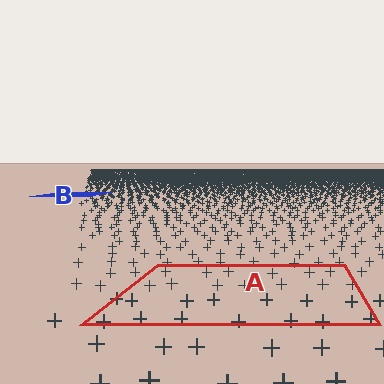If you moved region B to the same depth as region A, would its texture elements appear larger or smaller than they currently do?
They would appear larger. At a closer depth, the same texture elements are projected at a bigger on-screen size.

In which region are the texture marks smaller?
The texture marks are smaller in region B, because it is farther away.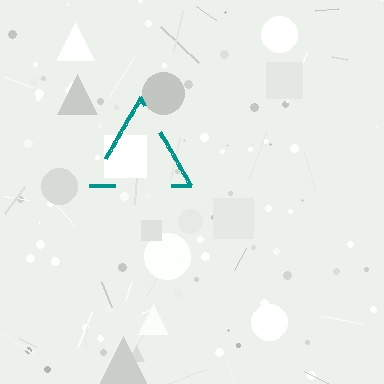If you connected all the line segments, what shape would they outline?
They would outline a triangle.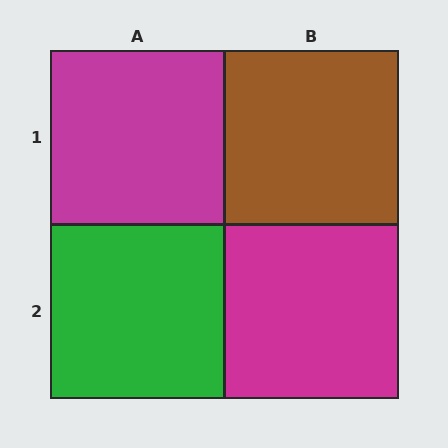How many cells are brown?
1 cell is brown.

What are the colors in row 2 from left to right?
Green, magenta.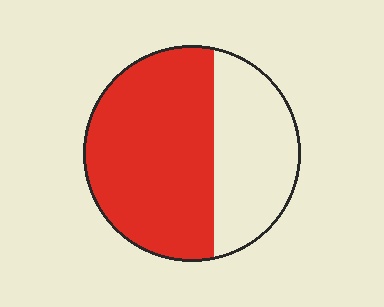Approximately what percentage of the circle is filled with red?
Approximately 65%.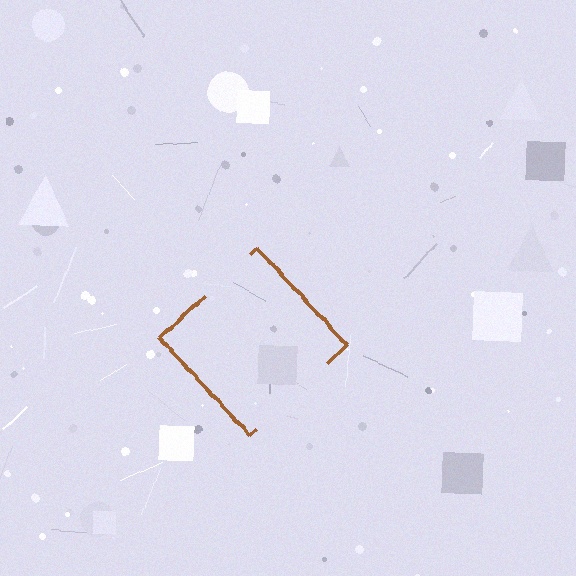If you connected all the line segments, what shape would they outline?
They would outline a diamond.